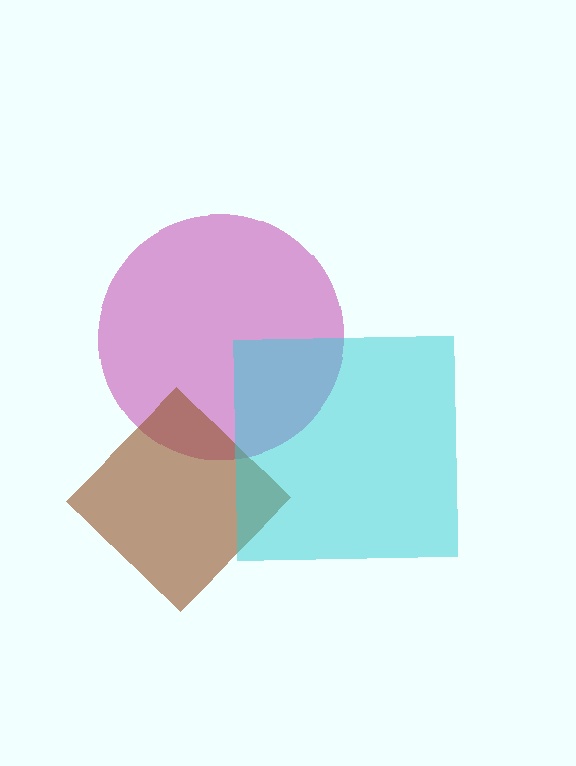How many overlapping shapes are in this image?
There are 3 overlapping shapes in the image.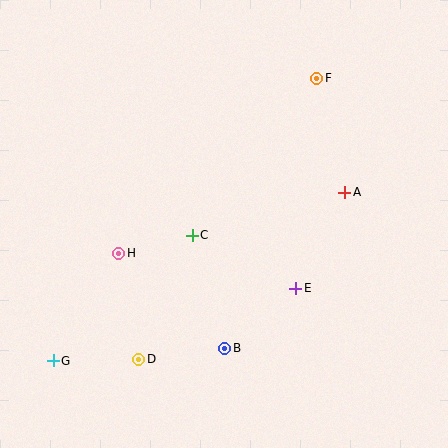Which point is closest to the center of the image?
Point C at (192, 235) is closest to the center.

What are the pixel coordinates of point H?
Point H is at (119, 253).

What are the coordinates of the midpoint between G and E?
The midpoint between G and E is at (174, 324).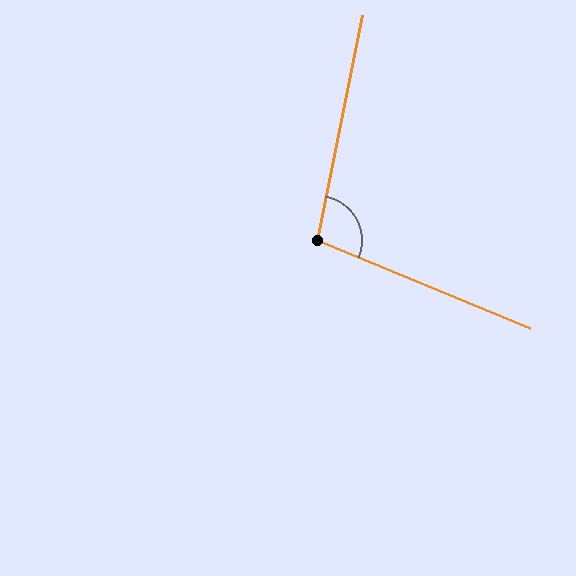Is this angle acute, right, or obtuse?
It is obtuse.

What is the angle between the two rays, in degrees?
Approximately 101 degrees.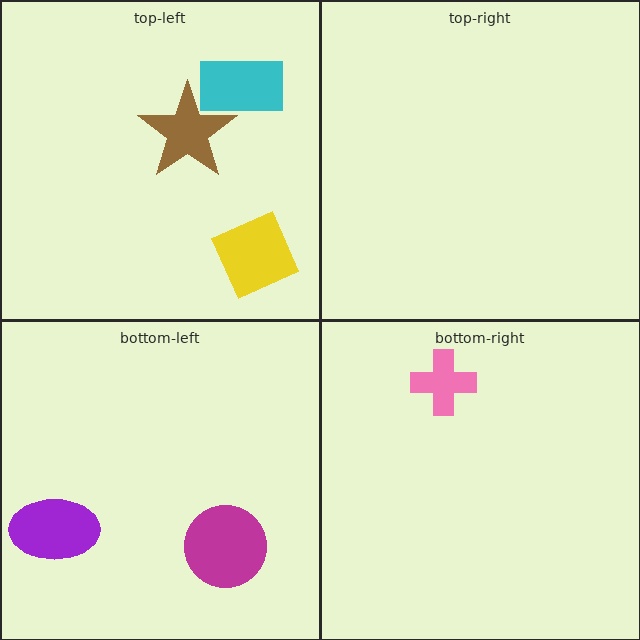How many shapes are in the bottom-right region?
1.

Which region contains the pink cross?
The bottom-right region.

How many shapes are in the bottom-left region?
2.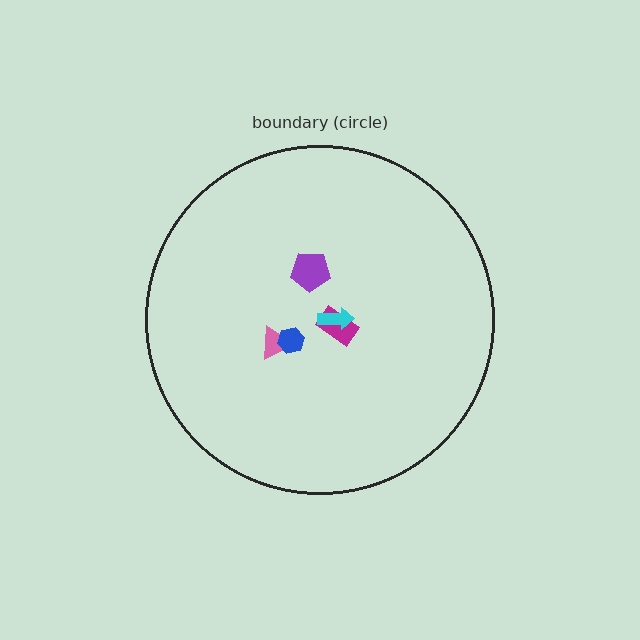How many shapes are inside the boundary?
5 inside, 0 outside.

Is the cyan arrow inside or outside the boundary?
Inside.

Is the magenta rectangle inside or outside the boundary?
Inside.